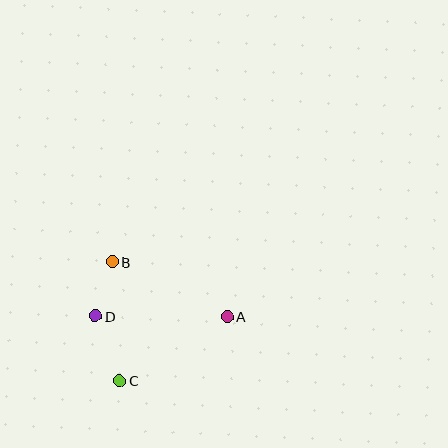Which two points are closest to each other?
Points B and D are closest to each other.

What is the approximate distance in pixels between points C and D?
The distance between C and D is approximately 69 pixels.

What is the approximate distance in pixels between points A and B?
The distance between A and B is approximately 127 pixels.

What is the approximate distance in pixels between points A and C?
The distance between A and C is approximately 125 pixels.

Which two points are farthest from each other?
Points A and D are farthest from each other.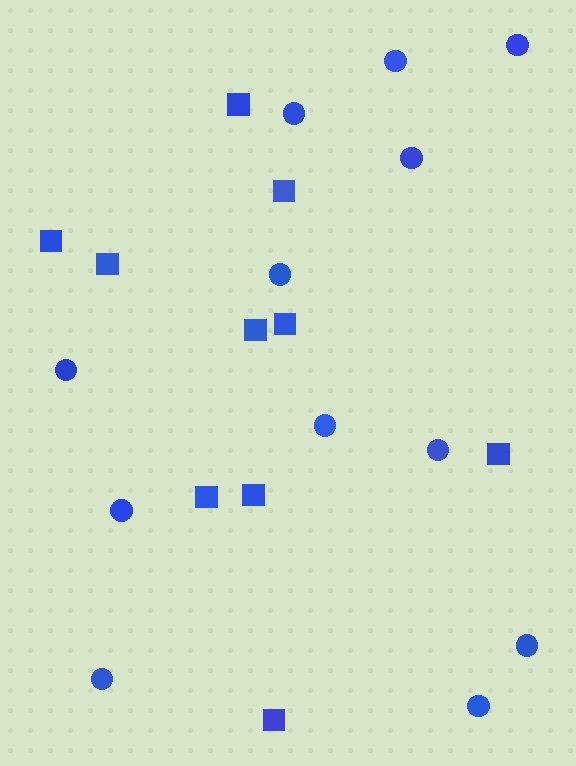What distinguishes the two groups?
There are 2 groups: one group of circles (12) and one group of squares (10).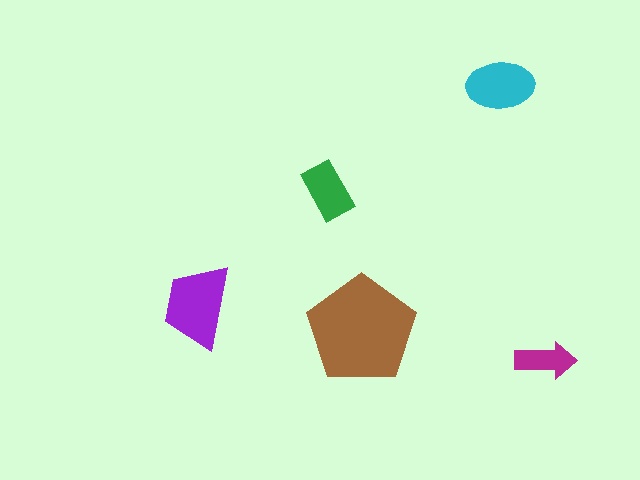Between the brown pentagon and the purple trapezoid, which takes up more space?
The brown pentagon.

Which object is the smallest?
The magenta arrow.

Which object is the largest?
The brown pentagon.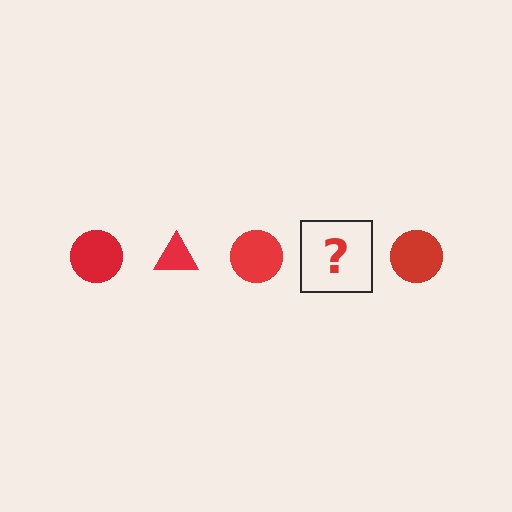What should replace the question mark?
The question mark should be replaced with a red triangle.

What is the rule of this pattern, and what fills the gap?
The rule is that the pattern cycles through circle, triangle shapes in red. The gap should be filled with a red triangle.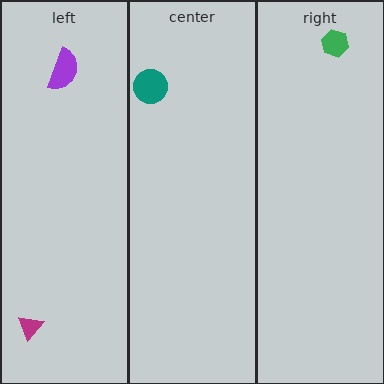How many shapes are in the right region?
1.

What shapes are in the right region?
The green hexagon.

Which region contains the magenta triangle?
The left region.